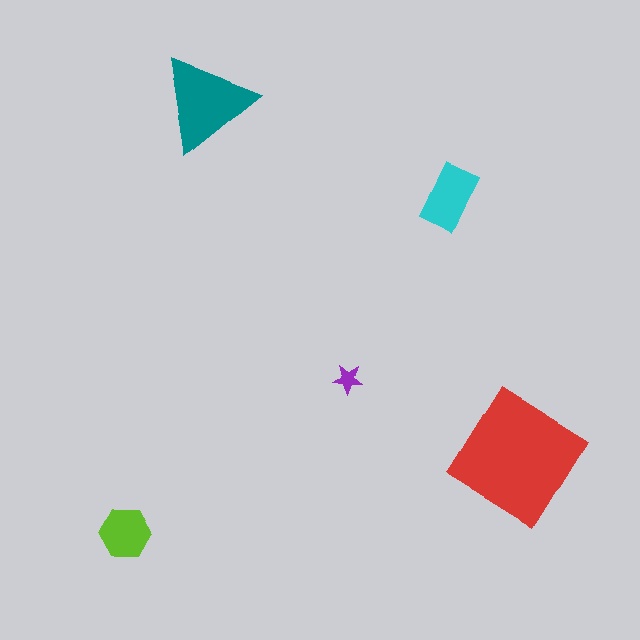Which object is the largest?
The red diamond.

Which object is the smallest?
The purple star.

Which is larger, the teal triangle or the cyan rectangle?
The teal triangle.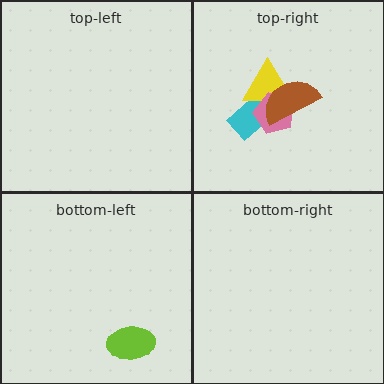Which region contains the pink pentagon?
The top-right region.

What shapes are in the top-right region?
The cyan rectangle, the yellow triangle, the pink pentagon, the brown semicircle.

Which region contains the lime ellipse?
The bottom-left region.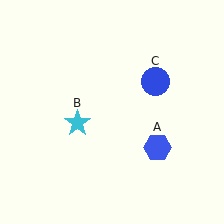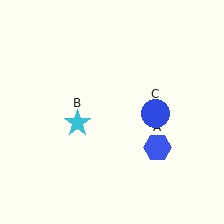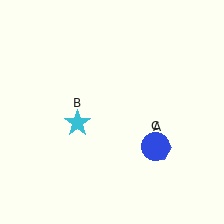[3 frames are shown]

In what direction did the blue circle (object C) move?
The blue circle (object C) moved down.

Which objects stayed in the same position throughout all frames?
Blue hexagon (object A) and cyan star (object B) remained stationary.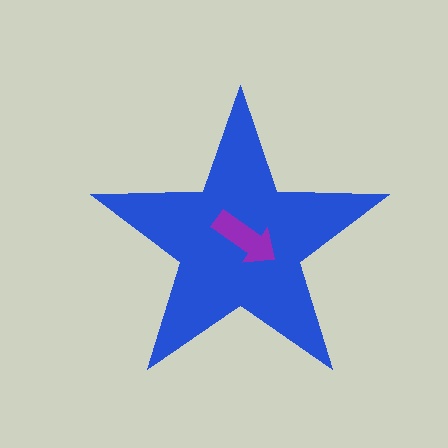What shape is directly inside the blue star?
The purple arrow.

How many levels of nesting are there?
2.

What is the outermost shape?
The blue star.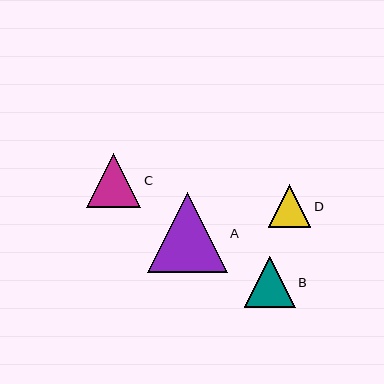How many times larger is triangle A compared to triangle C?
Triangle A is approximately 1.5 times the size of triangle C.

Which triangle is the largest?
Triangle A is the largest with a size of approximately 80 pixels.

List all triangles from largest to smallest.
From largest to smallest: A, C, B, D.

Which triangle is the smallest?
Triangle D is the smallest with a size of approximately 42 pixels.